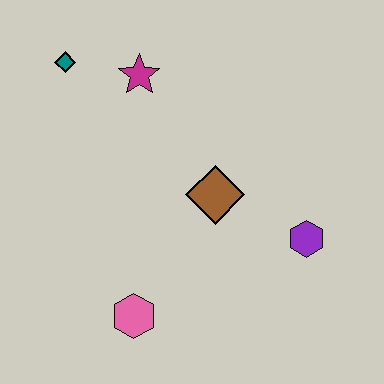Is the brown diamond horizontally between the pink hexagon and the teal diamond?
No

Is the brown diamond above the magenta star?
No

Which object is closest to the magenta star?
The teal diamond is closest to the magenta star.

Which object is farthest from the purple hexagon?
The teal diamond is farthest from the purple hexagon.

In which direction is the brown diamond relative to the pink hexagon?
The brown diamond is above the pink hexagon.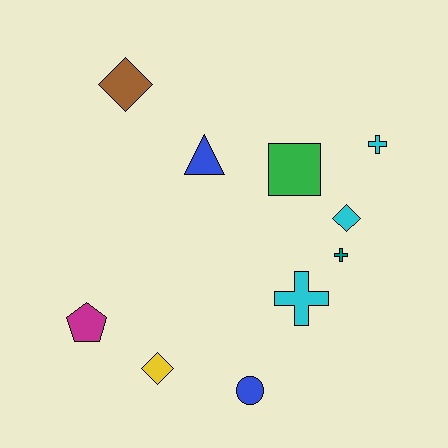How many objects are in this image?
There are 10 objects.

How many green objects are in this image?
There is 1 green object.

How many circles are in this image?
There is 1 circle.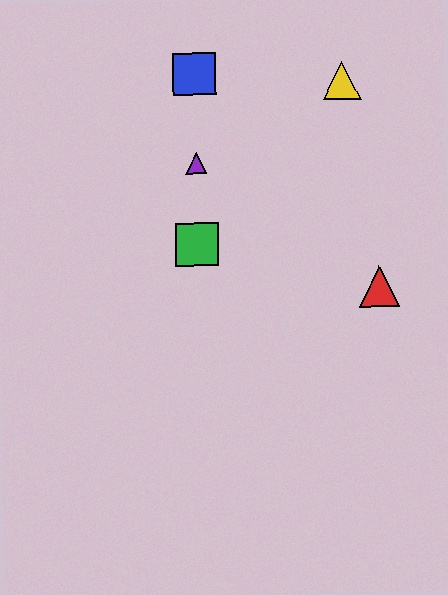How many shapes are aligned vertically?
3 shapes (the blue square, the green square, the purple triangle) are aligned vertically.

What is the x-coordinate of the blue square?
The blue square is at x≈194.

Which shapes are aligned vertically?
The blue square, the green square, the purple triangle are aligned vertically.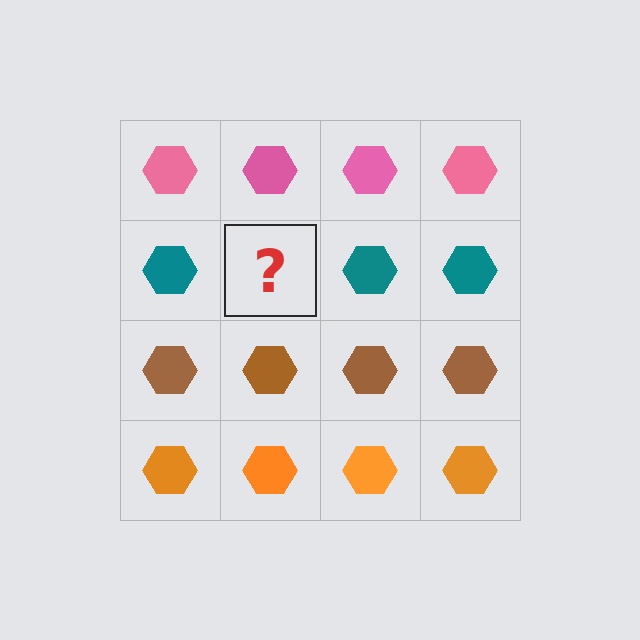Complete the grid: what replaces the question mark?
The question mark should be replaced with a teal hexagon.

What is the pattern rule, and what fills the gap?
The rule is that each row has a consistent color. The gap should be filled with a teal hexagon.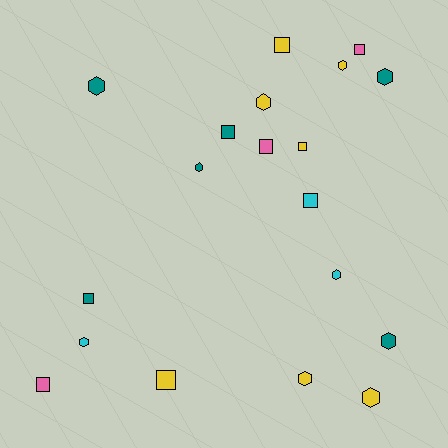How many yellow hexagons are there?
There are 4 yellow hexagons.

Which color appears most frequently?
Yellow, with 7 objects.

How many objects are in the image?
There are 19 objects.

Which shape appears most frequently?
Hexagon, with 10 objects.